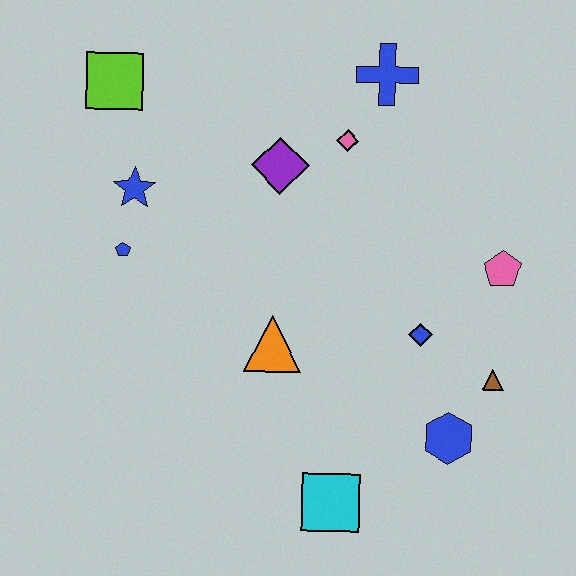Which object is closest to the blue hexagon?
The brown triangle is closest to the blue hexagon.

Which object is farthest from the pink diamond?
The cyan square is farthest from the pink diamond.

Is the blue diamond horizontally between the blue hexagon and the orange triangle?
Yes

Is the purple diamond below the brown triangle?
No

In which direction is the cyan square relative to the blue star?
The cyan square is below the blue star.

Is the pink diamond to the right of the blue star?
Yes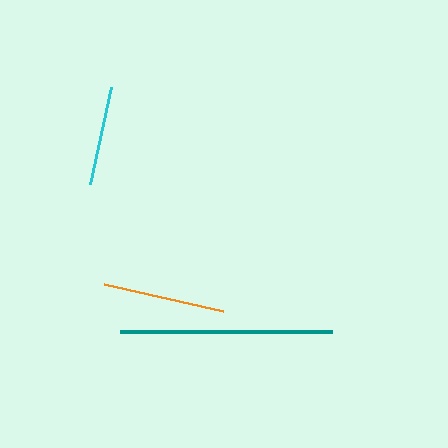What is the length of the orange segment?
The orange segment is approximately 123 pixels long.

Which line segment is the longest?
The teal line is the longest at approximately 211 pixels.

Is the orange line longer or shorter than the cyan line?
The orange line is longer than the cyan line.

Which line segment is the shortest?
The cyan line is the shortest at approximately 99 pixels.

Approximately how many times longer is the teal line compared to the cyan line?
The teal line is approximately 2.1 times the length of the cyan line.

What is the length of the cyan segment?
The cyan segment is approximately 99 pixels long.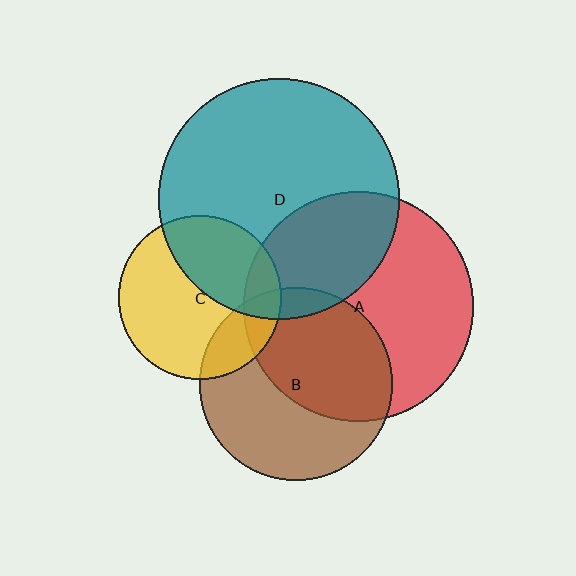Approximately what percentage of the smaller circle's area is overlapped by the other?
Approximately 35%.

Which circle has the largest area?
Circle D (teal).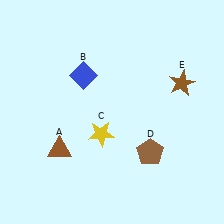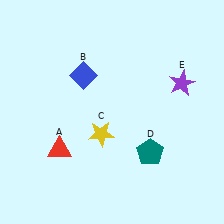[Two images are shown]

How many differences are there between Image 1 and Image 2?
There are 3 differences between the two images.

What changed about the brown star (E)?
In Image 1, E is brown. In Image 2, it changed to purple.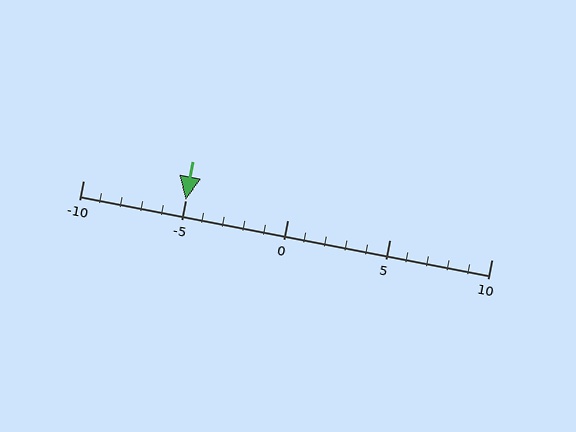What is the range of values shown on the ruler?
The ruler shows values from -10 to 10.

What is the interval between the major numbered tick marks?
The major tick marks are spaced 5 units apart.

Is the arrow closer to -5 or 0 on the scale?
The arrow is closer to -5.